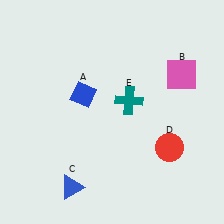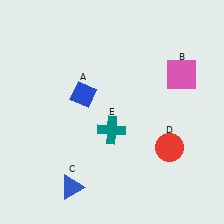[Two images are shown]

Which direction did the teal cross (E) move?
The teal cross (E) moved down.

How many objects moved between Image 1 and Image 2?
1 object moved between the two images.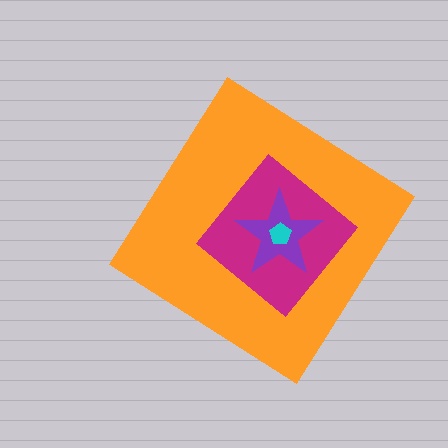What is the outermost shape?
The orange diamond.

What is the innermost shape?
The cyan pentagon.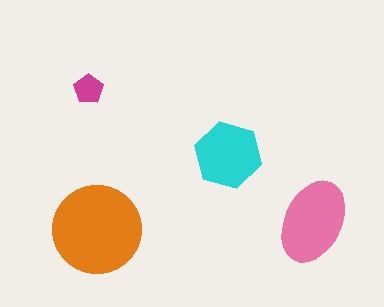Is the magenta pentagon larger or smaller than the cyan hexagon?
Smaller.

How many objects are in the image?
There are 4 objects in the image.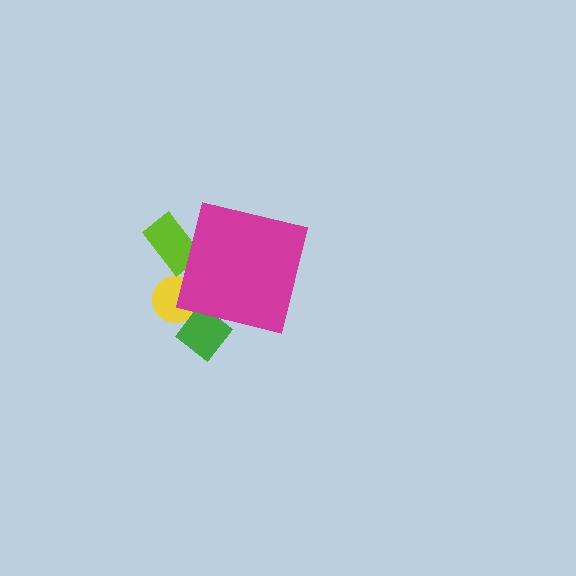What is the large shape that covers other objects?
A magenta square.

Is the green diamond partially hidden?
Yes, the green diamond is partially hidden behind the magenta square.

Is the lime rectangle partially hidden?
Yes, the lime rectangle is partially hidden behind the magenta square.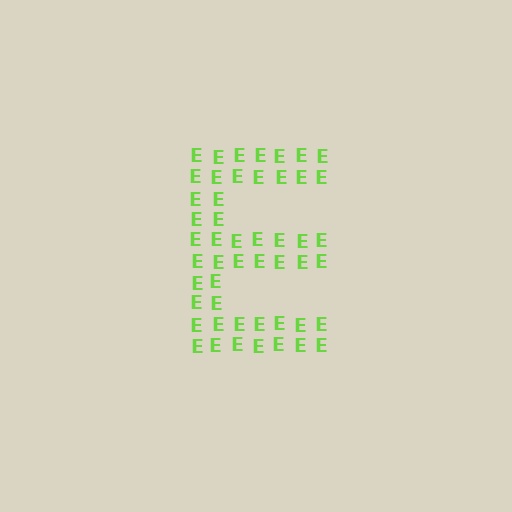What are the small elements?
The small elements are letter E's.